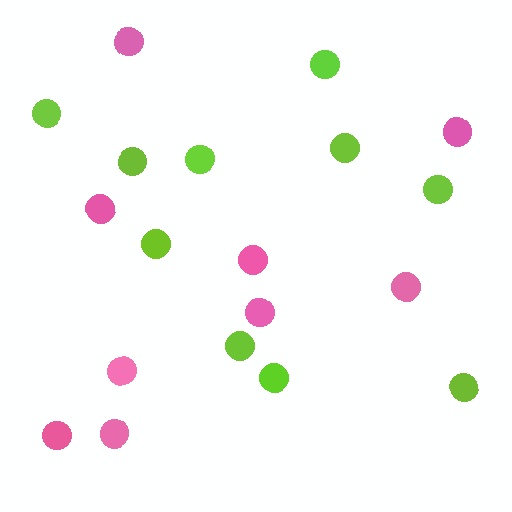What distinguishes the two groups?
There are 2 groups: one group of lime circles (10) and one group of pink circles (9).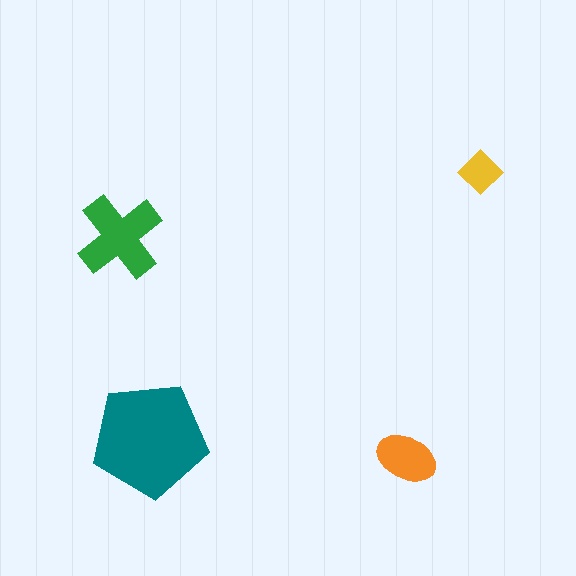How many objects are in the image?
There are 4 objects in the image.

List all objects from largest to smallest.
The teal pentagon, the green cross, the orange ellipse, the yellow diamond.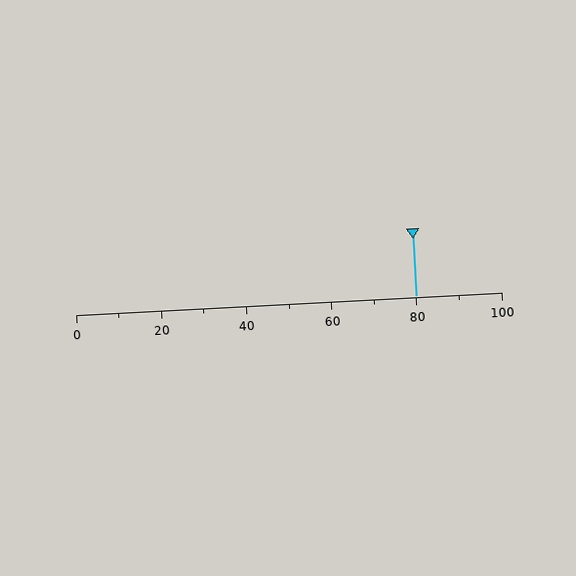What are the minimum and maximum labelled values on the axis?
The axis runs from 0 to 100.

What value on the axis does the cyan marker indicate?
The marker indicates approximately 80.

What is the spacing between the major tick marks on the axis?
The major ticks are spaced 20 apart.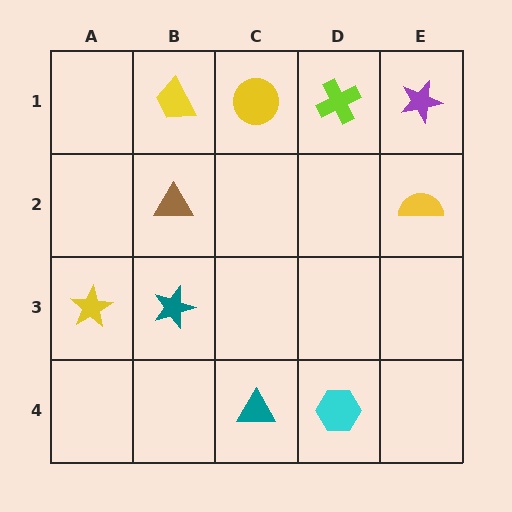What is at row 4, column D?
A cyan hexagon.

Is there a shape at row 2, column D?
No, that cell is empty.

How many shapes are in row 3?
2 shapes.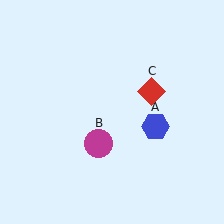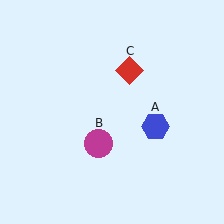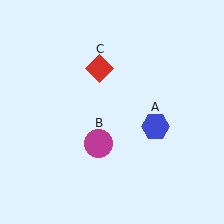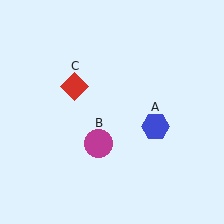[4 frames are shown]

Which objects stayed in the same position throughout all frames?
Blue hexagon (object A) and magenta circle (object B) remained stationary.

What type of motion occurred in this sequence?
The red diamond (object C) rotated counterclockwise around the center of the scene.